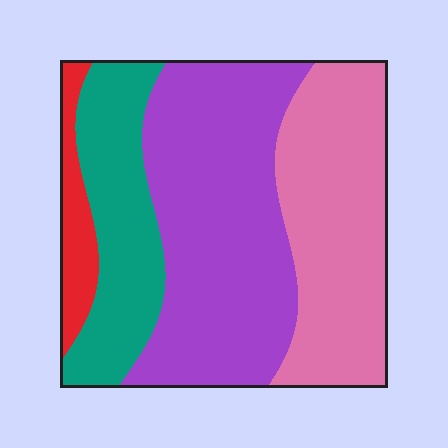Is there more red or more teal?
Teal.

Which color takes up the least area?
Red, at roughly 5%.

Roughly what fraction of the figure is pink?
Pink covers 31% of the figure.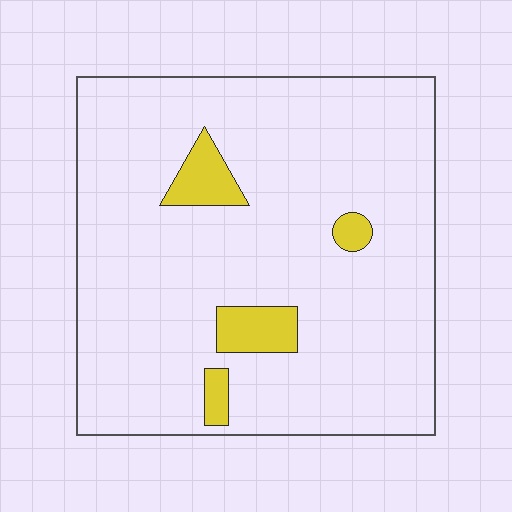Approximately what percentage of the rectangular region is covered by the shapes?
Approximately 10%.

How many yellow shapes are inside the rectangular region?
4.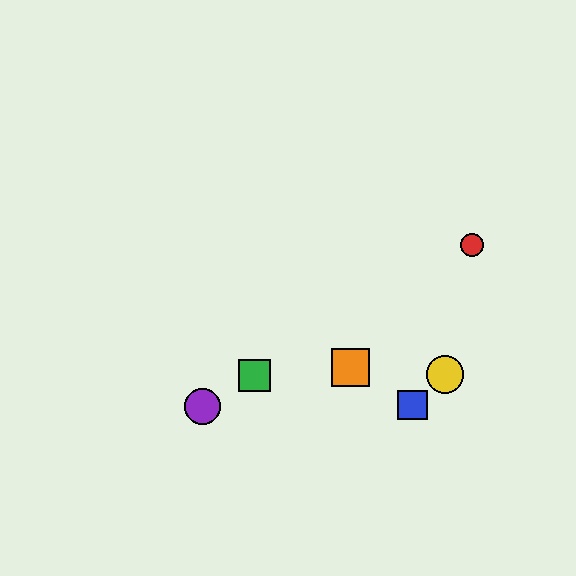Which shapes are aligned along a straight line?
The red circle, the green square, the purple circle are aligned along a straight line.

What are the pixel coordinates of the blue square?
The blue square is at (413, 405).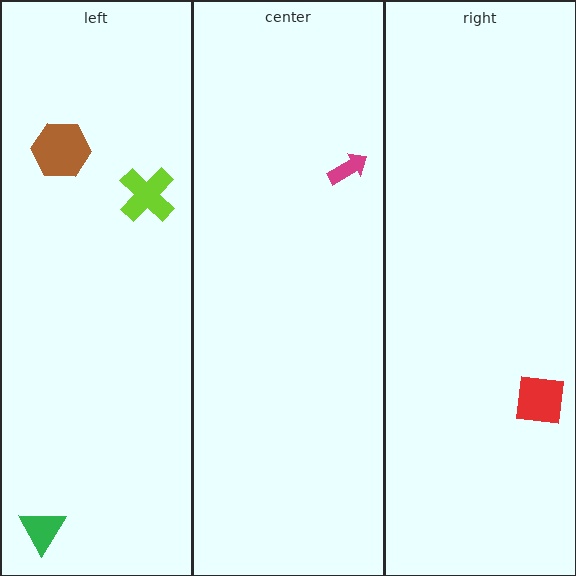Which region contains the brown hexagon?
The left region.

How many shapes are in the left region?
3.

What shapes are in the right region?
The red square.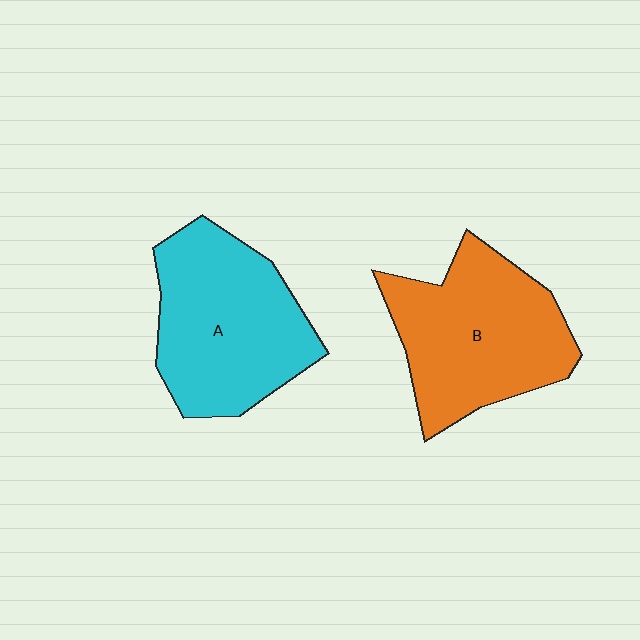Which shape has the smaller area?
Shape B (orange).